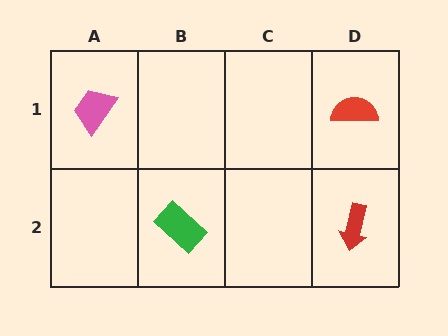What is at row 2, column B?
A green rectangle.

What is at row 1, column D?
A red semicircle.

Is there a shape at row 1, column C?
No, that cell is empty.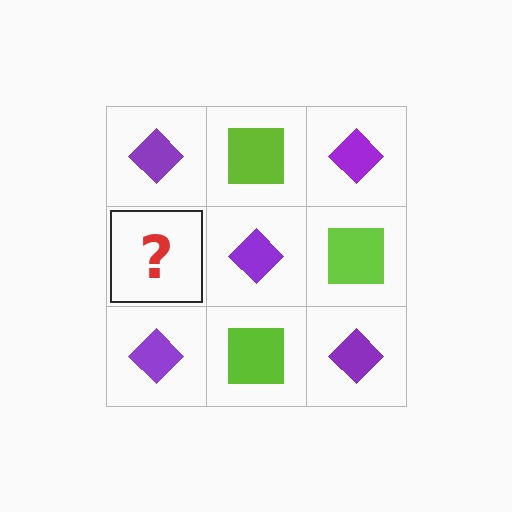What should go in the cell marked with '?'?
The missing cell should contain a lime square.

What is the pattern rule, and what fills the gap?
The rule is that it alternates purple diamond and lime square in a checkerboard pattern. The gap should be filled with a lime square.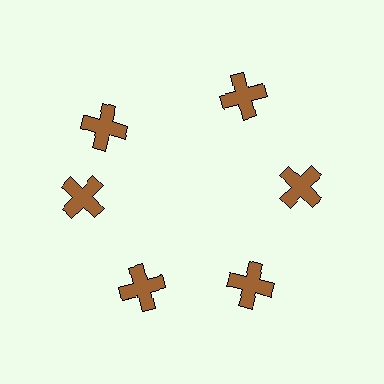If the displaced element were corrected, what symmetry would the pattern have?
It would have 6-fold rotational symmetry — the pattern would map onto itself every 60 degrees.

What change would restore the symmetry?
The symmetry would be restored by rotating it back into even spacing with its neighbors so that all 6 crosses sit at equal angles and equal distance from the center.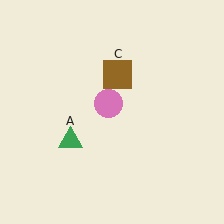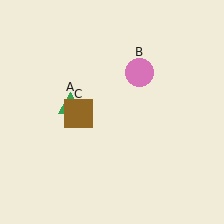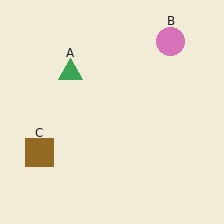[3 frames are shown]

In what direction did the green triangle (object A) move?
The green triangle (object A) moved up.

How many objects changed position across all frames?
3 objects changed position: green triangle (object A), pink circle (object B), brown square (object C).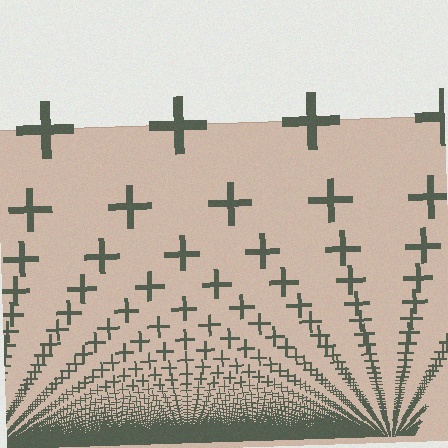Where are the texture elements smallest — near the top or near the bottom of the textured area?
Near the bottom.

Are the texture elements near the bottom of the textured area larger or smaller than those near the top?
Smaller. The gradient is inverted — elements near the bottom are smaller and denser.